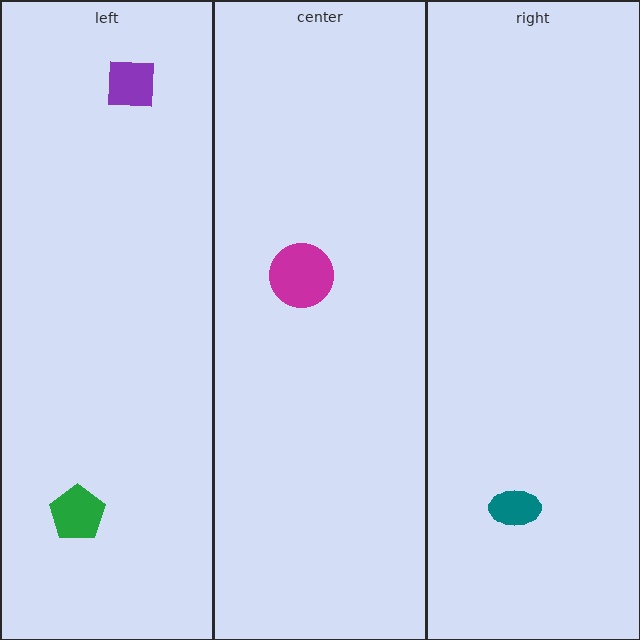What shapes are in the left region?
The green pentagon, the purple square.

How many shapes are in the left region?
2.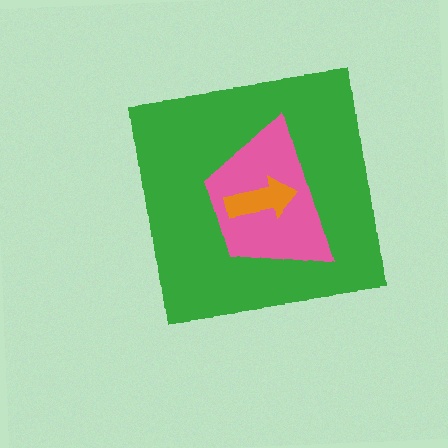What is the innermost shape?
The orange arrow.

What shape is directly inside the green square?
The pink trapezoid.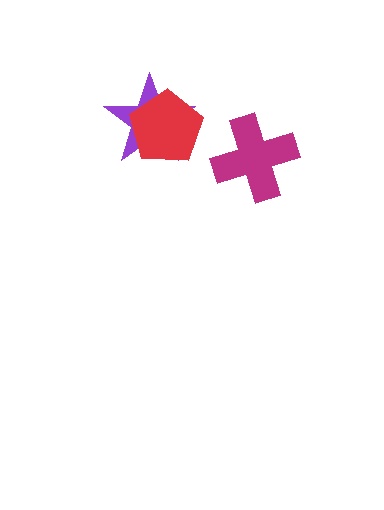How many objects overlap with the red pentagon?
1 object overlaps with the red pentagon.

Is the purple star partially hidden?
Yes, it is partially covered by another shape.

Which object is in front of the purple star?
The red pentagon is in front of the purple star.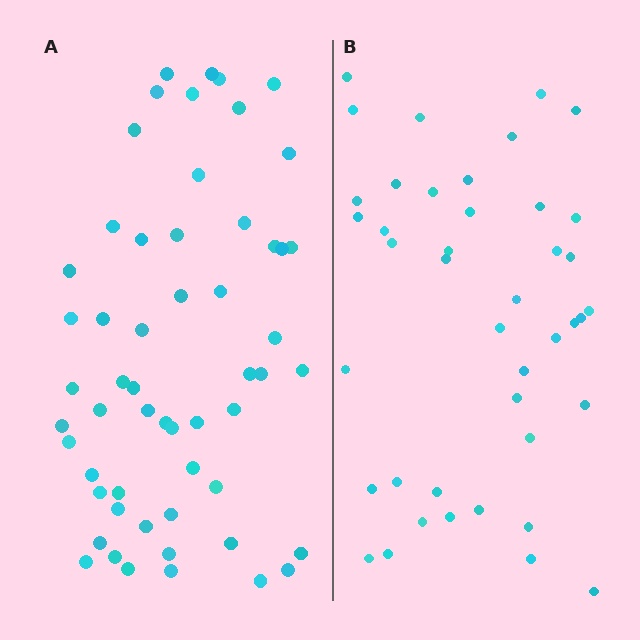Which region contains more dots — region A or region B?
Region A (the left region) has more dots.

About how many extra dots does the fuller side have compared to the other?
Region A has approximately 15 more dots than region B.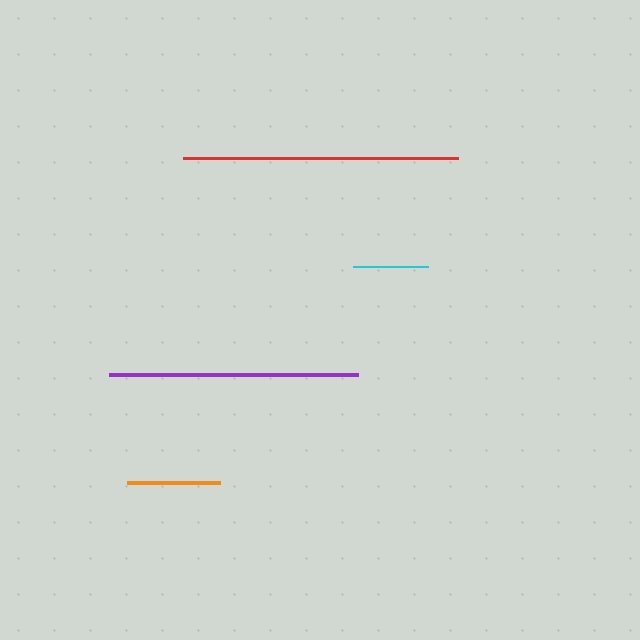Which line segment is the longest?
The red line is the longest at approximately 275 pixels.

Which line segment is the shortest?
The cyan line is the shortest at approximately 75 pixels.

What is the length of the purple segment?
The purple segment is approximately 249 pixels long.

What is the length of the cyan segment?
The cyan segment is approximately 75 pixels long.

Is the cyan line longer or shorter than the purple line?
The purple line is longer than the cyan line.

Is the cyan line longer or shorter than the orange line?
The orange line is longer than the cyan line.